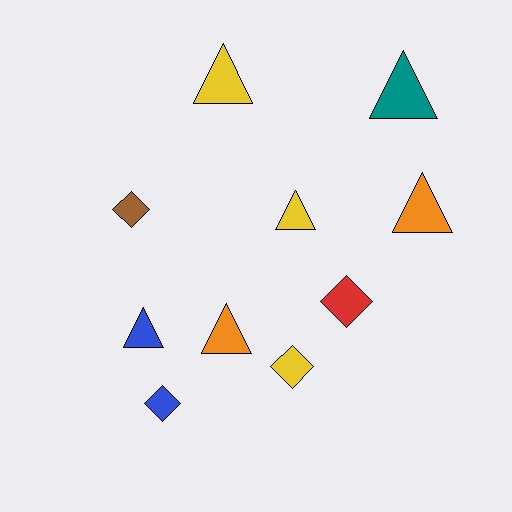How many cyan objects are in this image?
There are no cyan objects.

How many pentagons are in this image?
There are no pentagons.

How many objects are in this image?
There are 10 objects.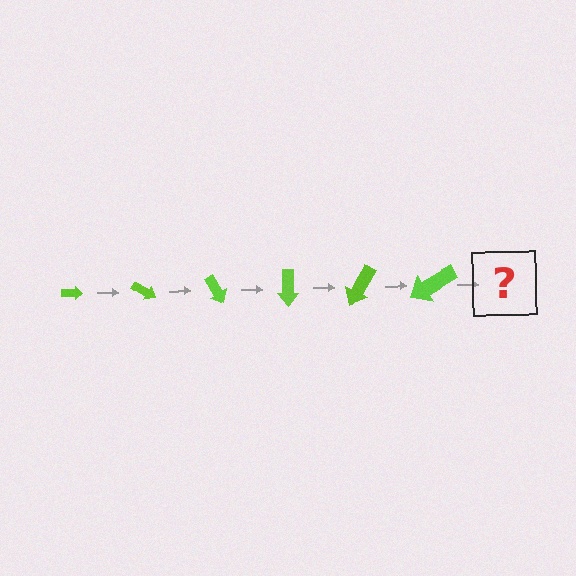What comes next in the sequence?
The next element should be an arrow, larger than the previous one and rotated 180 degrees from the start.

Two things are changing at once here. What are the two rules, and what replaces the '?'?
The two rules are that the arrow grows larger each step and it rotates 30 degrees each step. The '?' should be an arrow, larger than the previous one and rotated 180 degrees from the start.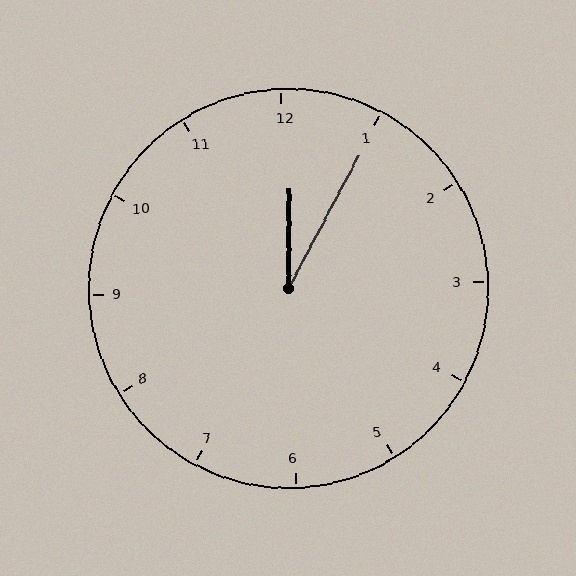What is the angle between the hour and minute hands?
Approximately 28 degrees.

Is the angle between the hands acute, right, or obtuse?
It is acute.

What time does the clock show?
12:05.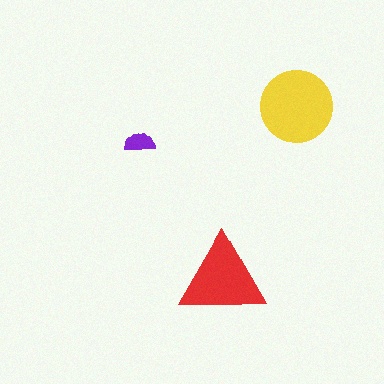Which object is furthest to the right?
The yellow circle is rightmost.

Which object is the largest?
The yellow circle.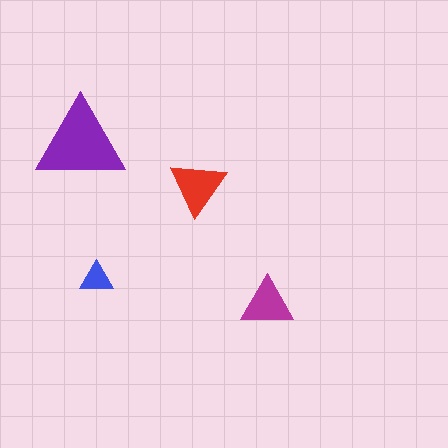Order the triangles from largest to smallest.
the purple one, the red one, the magenta one, the blue one.